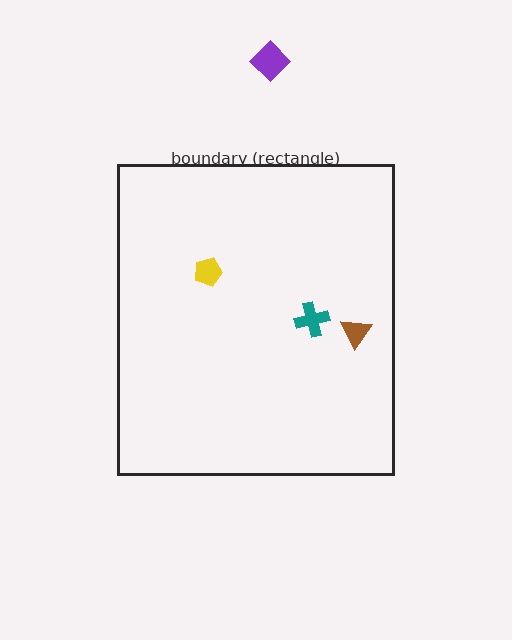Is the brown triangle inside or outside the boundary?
Inside.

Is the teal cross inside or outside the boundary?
Inside.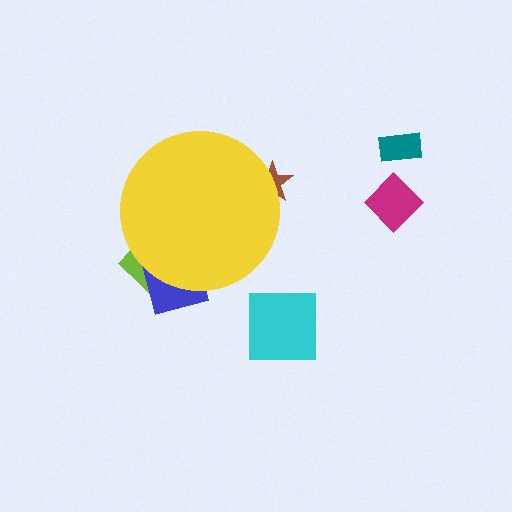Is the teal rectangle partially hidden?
No, the teal rectangle is fully visible.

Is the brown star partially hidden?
Yes, the brown star is partially hidden behind the yellow circle.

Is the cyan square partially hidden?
No, the cyan square is fully visible.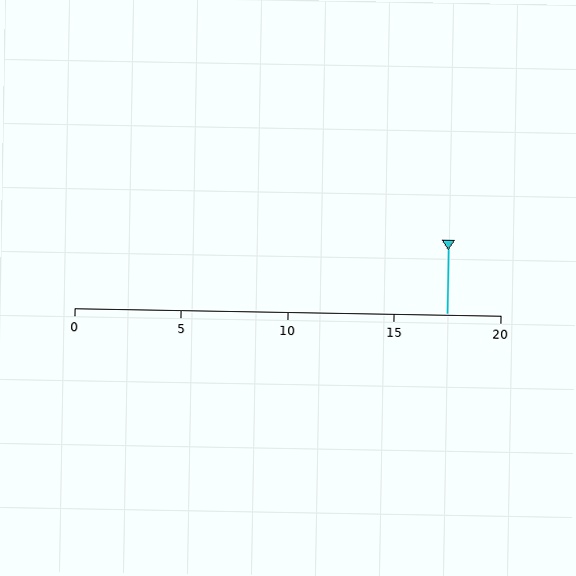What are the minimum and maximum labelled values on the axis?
The axis runs from 0 to 20.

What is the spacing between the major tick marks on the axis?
The major ticks are spaced 5 apart.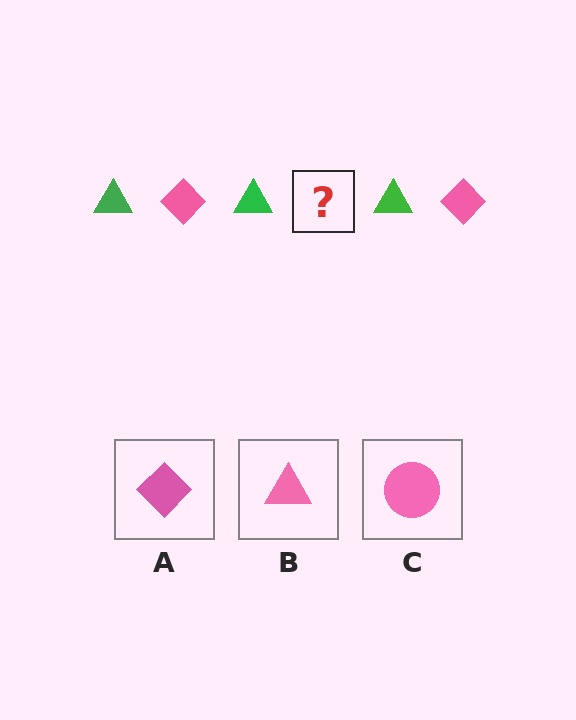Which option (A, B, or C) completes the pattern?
A.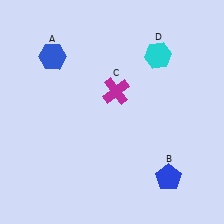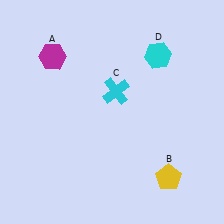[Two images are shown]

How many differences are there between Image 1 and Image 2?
There are 3 differences between the two images.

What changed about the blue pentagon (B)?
In Image 1, B is blue. In Image 2, it changed to yellow.